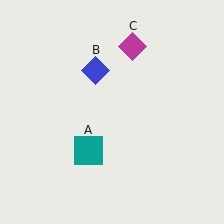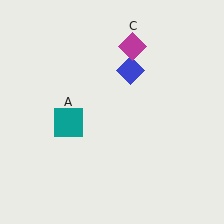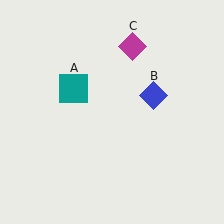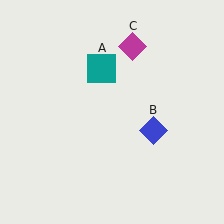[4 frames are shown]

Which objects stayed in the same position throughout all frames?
Magenta diamond (object C) remained stationary.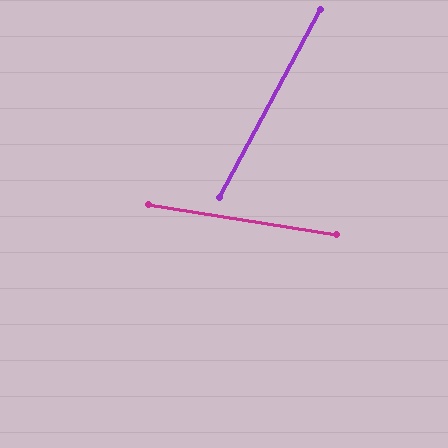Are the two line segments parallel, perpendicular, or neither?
Neither parallel nor perpendicular — they differ by about 71°.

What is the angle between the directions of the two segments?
Approximately 71 degrees.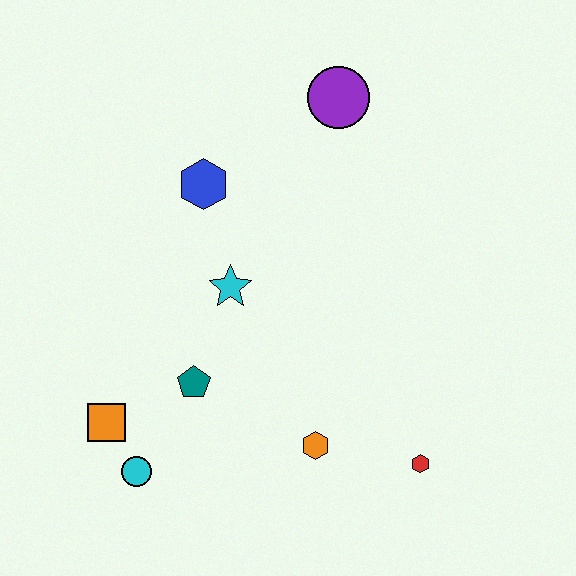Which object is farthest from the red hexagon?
The purple circle is farthest from the red hexagon.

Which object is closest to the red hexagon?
The orange hexagon is closest to the red hexagon.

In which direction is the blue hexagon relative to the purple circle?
The blue hexagon is to the left of the purple circle.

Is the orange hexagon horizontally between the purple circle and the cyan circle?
Yes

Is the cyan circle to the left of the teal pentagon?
Yes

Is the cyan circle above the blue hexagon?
No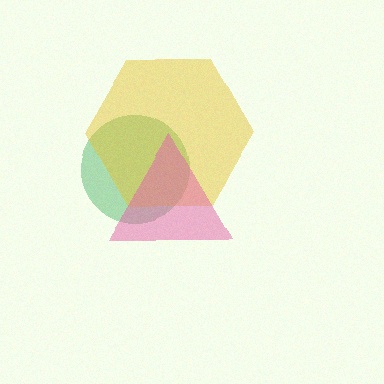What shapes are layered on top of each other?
The layered shapes are: a green circle, a yellow hexagon, a pink triangle.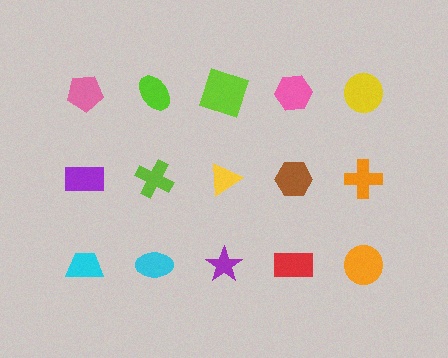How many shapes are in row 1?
5 shapes.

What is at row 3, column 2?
A cyan ellipse.